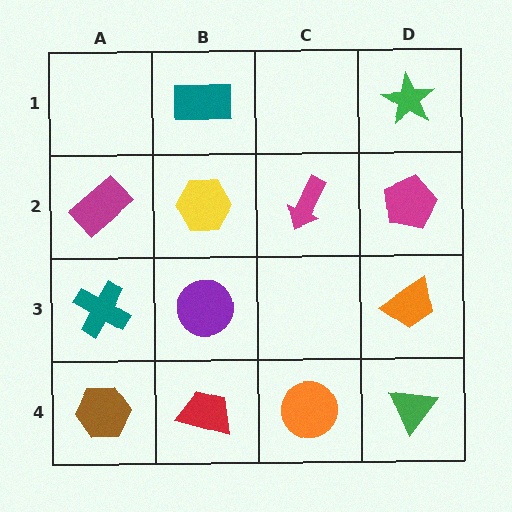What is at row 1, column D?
A green star.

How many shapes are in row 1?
2 shapes.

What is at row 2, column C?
A magenta arrow.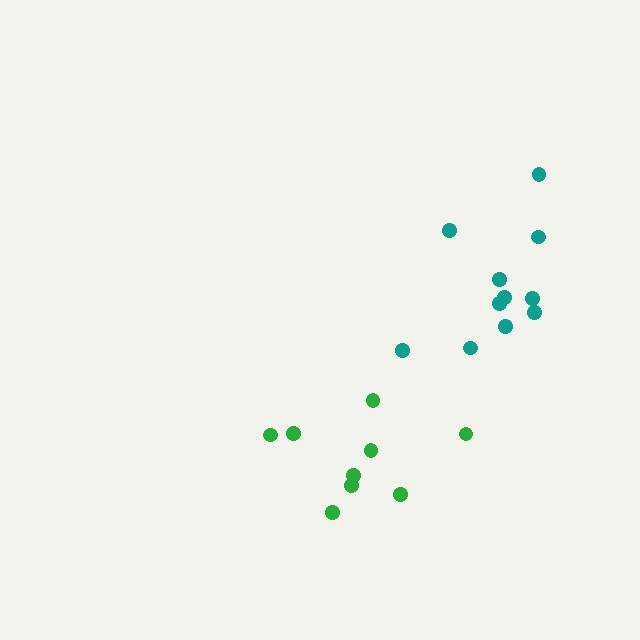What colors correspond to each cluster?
The clusters are colored: teal, green.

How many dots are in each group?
Group 1: 11 dots, Group 2: 9 dots (20 total).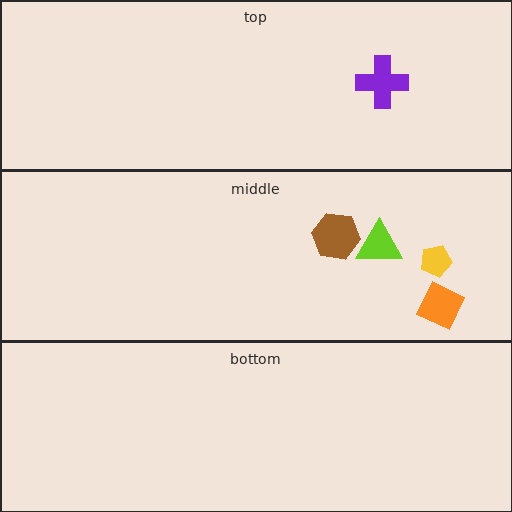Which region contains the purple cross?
The top region.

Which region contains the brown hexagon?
The middle region.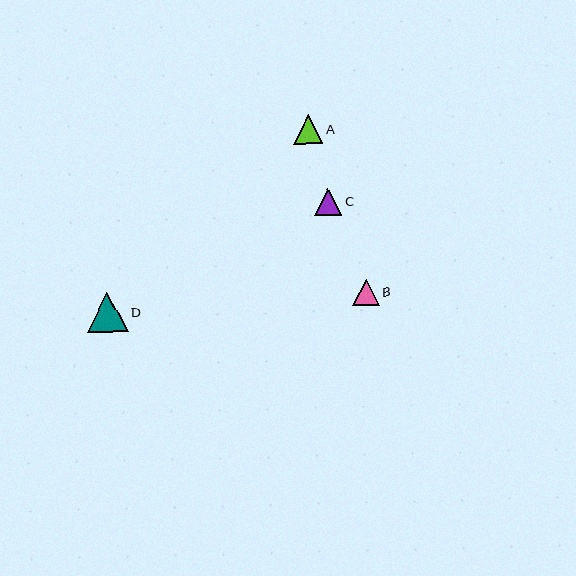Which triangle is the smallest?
Triangle B is the smallest with a size of approximately 26 pixels.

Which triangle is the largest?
Triangle D is the largest with a size of approximately 40 pixels.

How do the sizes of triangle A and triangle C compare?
Triangle A and triangle C are approximately the same size.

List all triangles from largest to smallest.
From largest to smallest: D, A, C, B.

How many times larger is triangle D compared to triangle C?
Triangle D is approximately 1.5 times the size of triangle C.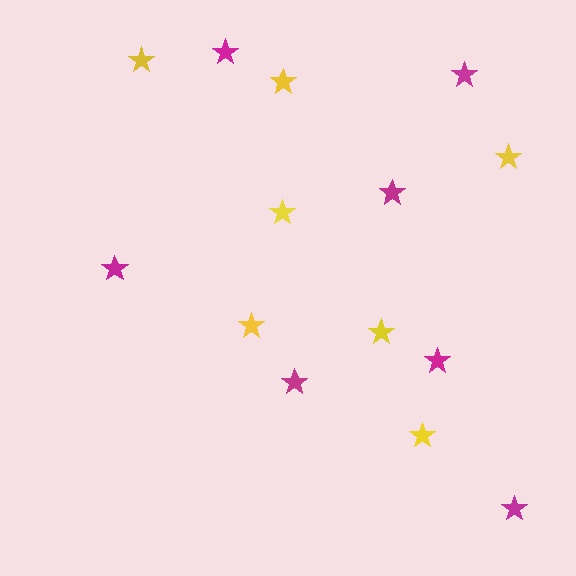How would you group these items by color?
There are 2 groups: one group of magenta stars (7) and one group of yellow stars (7).